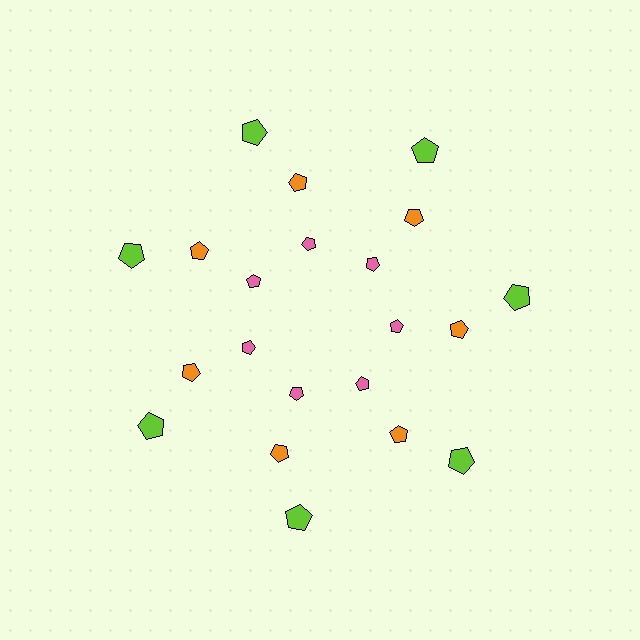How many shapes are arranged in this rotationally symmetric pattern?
There are 21 shapes, arranged in 7 groups of 3.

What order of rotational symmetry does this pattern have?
This pattern has 7-fold rotational symmetry.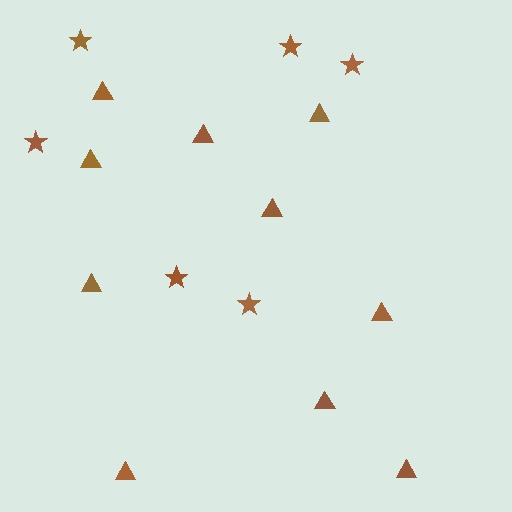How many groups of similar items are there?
There are 2 groups: one group of stars (6) and one group of triangles (10).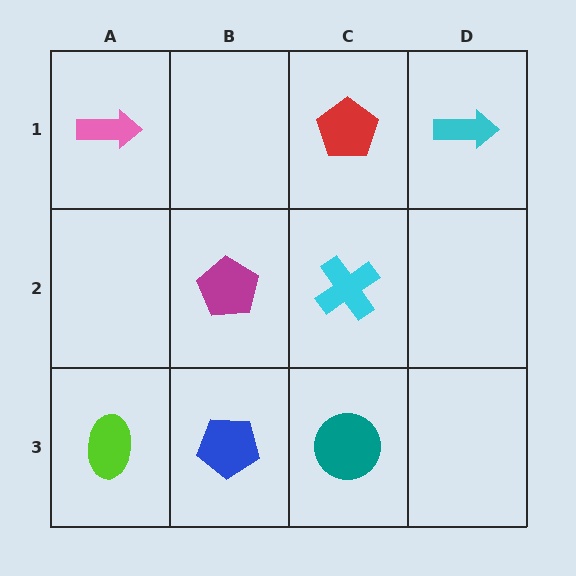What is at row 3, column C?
A teal circle.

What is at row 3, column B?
A blue pentagon.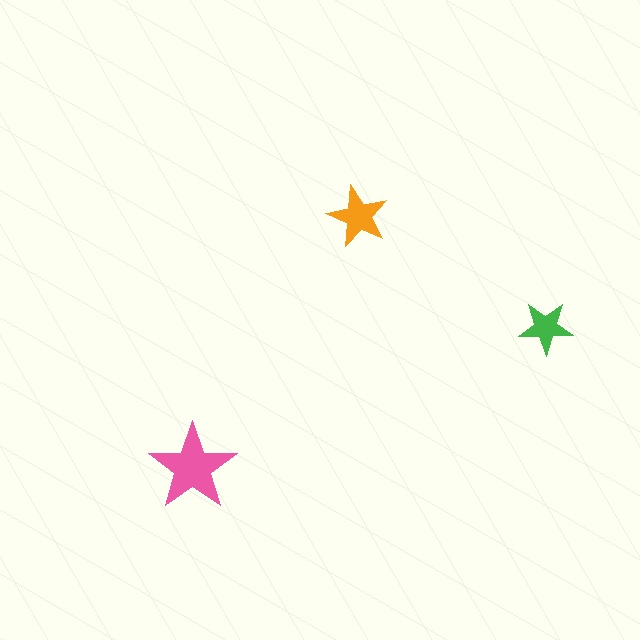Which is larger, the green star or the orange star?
The orange one.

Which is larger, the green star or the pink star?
The pink one.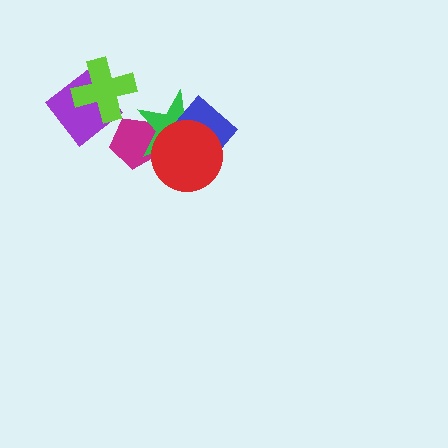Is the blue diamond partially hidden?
Yes, it is partially covered by another shape.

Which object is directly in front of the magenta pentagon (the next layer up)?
The green star is directly in front of the magenta pentagon.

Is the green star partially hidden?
Yes, it is partially covered by another shape.